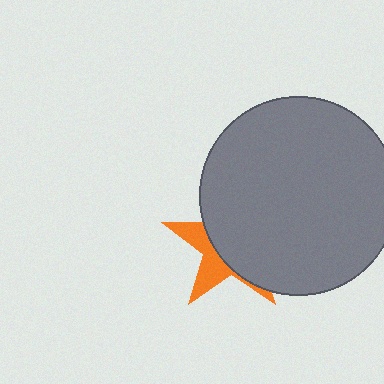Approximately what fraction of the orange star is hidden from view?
Roughly 66% of the orange star is hidden behind the gray circle.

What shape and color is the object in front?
The object in front is a gray circle.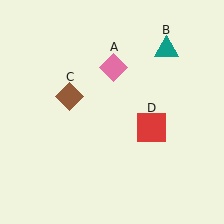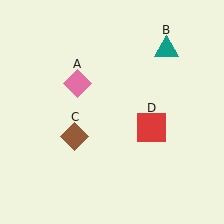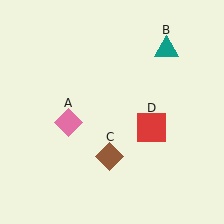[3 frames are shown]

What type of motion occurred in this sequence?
The pink diamond (object A), brown diamond (object C) rotated counterclockwise around the center of the scene.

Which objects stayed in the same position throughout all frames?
Teal triangle (object B) and red square (object D) remained stationary.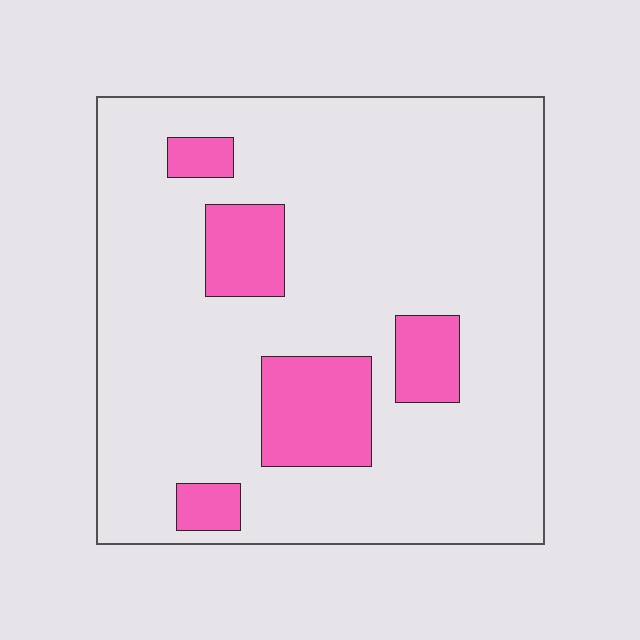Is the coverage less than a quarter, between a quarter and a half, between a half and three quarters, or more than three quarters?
Less than a quarter.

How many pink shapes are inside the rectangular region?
5.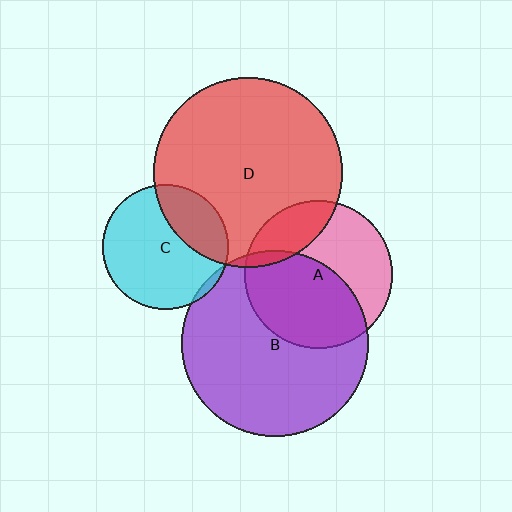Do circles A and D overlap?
Yes.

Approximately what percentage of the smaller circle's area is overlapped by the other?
Approximately 20%.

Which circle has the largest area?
Circle D (red).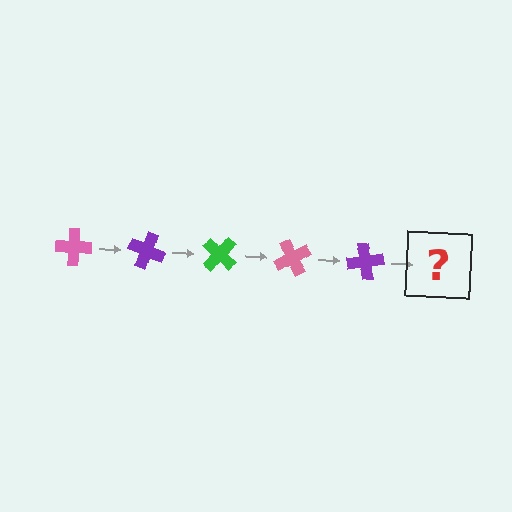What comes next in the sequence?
The next element should be a green cross, rotated 100 degrees from the start.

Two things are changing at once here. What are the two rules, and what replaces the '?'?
The two rules are that it rotates 20 degrees each step and the color cycles through pink, purple, and green. The '?' should be a green cross, rotated 100 degrees from the start.